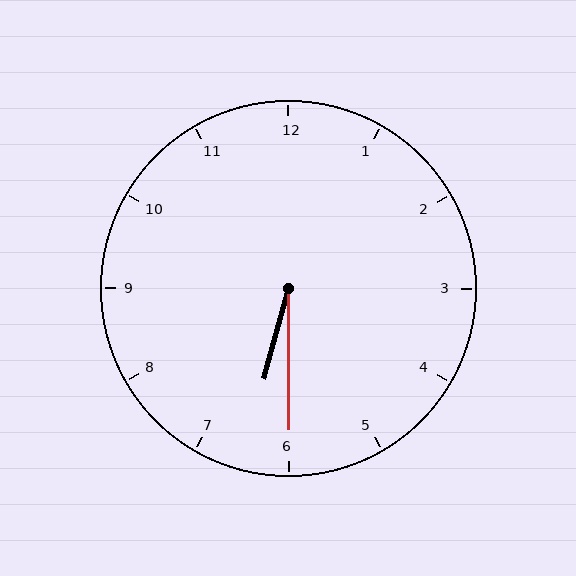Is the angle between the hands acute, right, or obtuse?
It is acute.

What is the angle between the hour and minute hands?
Approximately 15 degrees.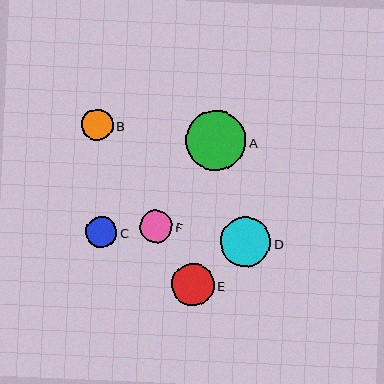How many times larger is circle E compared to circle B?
Circle E is approximately 1.4 times the size of circle B.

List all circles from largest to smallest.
From largest to smallest: A, D, E, F, B, C.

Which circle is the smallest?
Circle C is the smallest with a size of approximately 31 pixels.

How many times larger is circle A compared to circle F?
Circle A is approximately 1.8 times the size of circle F.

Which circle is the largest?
Circle A is the largest with a size of approximately 60 pixels.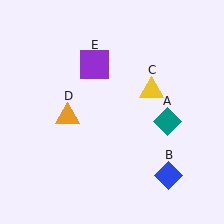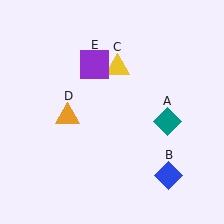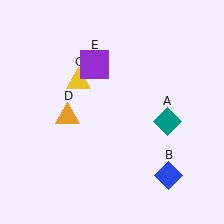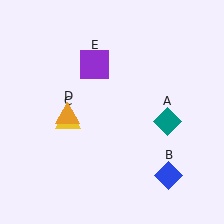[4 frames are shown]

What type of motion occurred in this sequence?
The yellow triangle (object C) rotated counterclockwise around the center of the scene.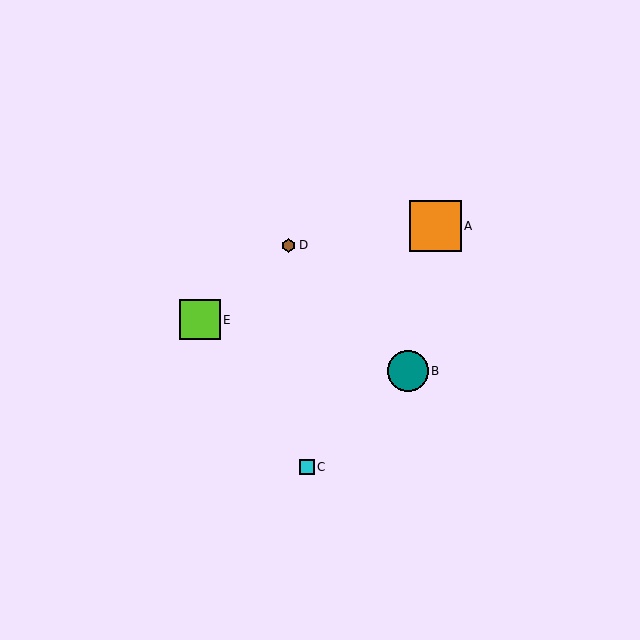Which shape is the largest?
The orange square (labeled A) is the largest.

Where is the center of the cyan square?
The center of the cyan square is at (307, 467).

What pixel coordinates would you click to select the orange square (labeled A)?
Click at (435, 226) to select the orange square A.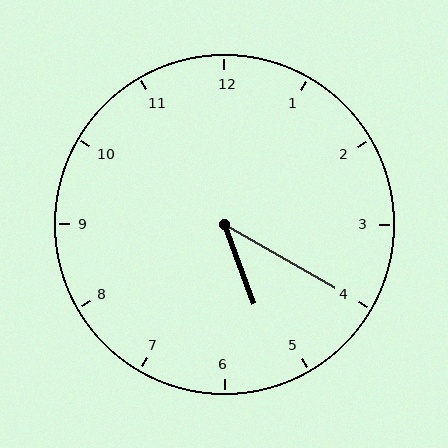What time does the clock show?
5:20.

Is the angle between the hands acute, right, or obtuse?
It is acute.